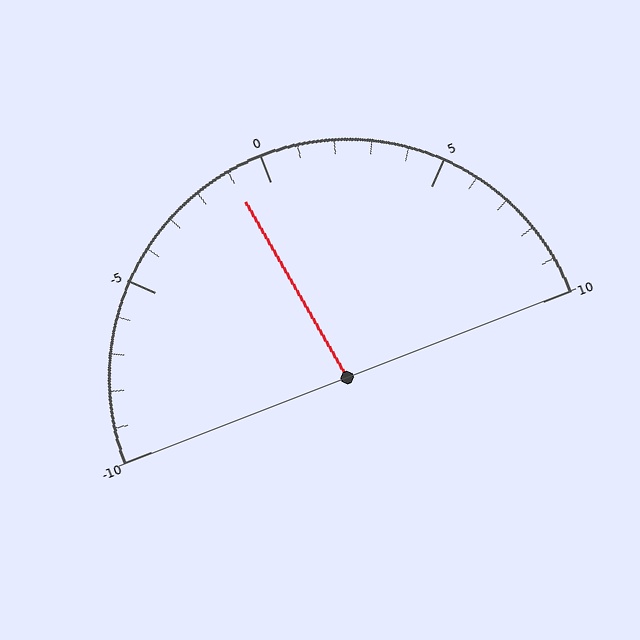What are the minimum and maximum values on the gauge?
The gauge ranges from -10 to 10.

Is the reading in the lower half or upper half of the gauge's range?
The reading is in the lower half of the range (-10 to 10).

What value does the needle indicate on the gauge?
The needle indicates approximately -1.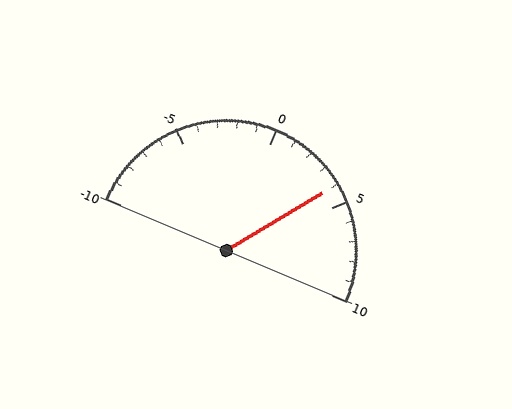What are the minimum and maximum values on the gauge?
The gauge ranges from -10 to 10.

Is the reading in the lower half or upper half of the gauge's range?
The reading is in the upper half of the range (-10 to 10).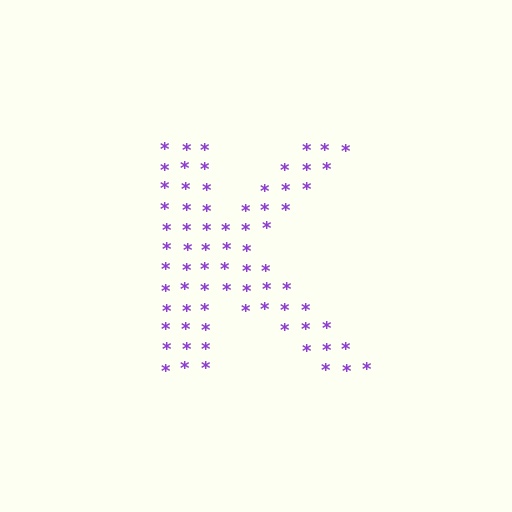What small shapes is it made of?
It is made of small asterisks.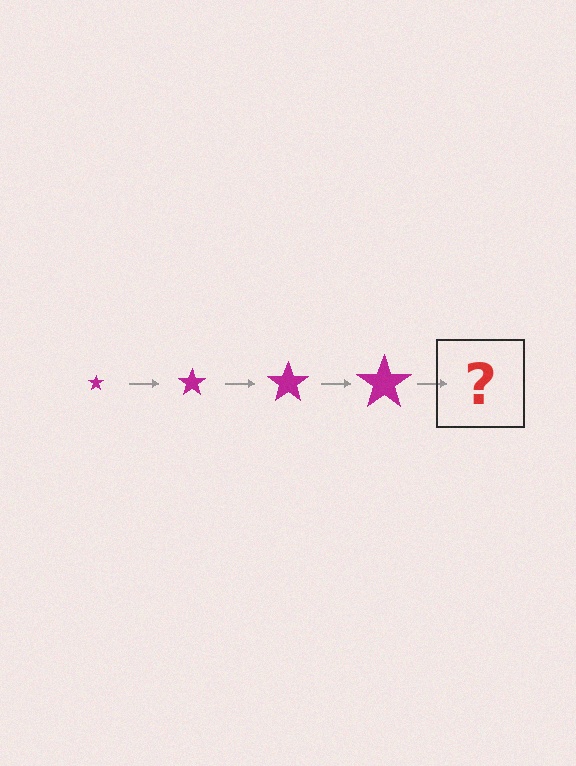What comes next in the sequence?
The next element should be a magenta star, larger than the previous one.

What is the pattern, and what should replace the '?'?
The pattern is that the star gets progressively larger each step. The '?' should be a magenta star, larger than the previous one.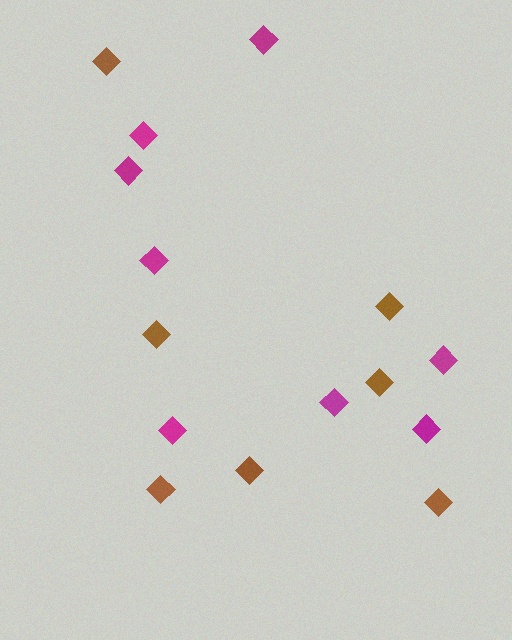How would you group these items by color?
There are 2 groups: one group of brown diamonds (7) and one group of magenta diamonds (8).